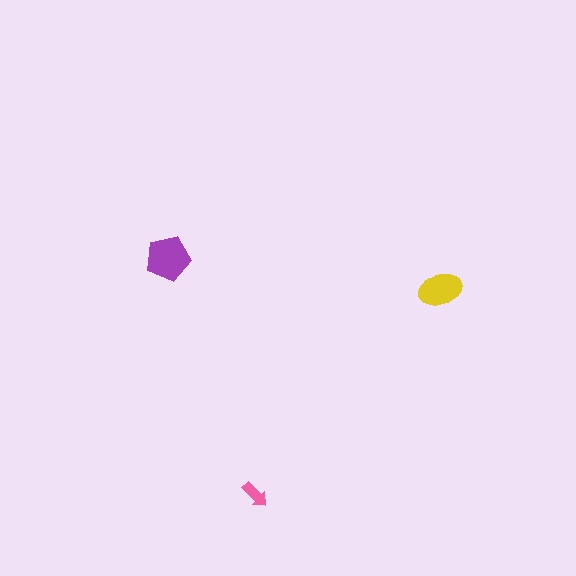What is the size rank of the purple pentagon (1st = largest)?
1st.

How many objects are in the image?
There are 3 objects in the image.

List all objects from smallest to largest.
The pink arrow, the yellow ellipse, the purple pentagon.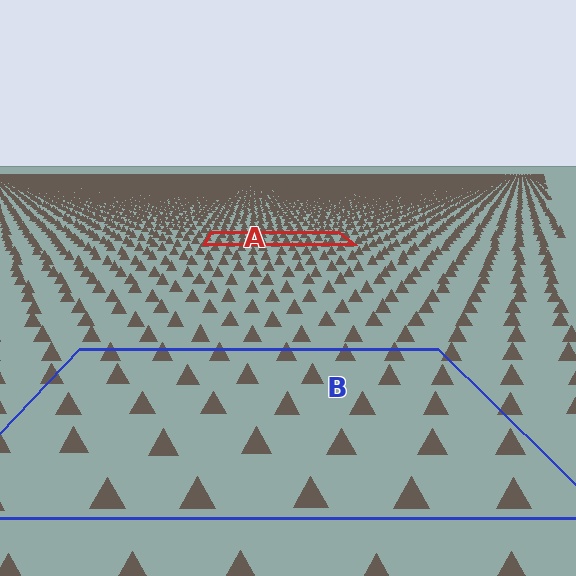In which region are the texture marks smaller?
The texture marks are smaller in region A, because it is farther away.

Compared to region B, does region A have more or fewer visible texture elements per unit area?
Region A has more texture elements per unit area — they are packed more densely because it is farther away.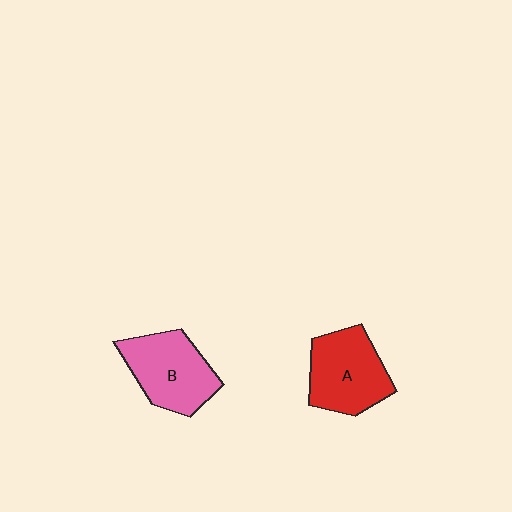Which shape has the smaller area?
Shape A (red).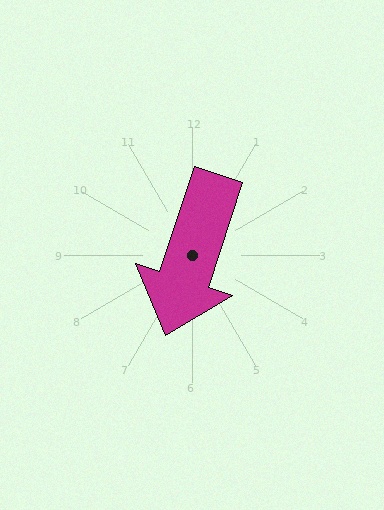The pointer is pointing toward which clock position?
Roughly 7 o'clock.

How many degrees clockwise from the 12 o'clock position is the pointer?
Approximately 198 degrees.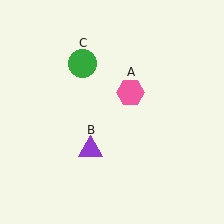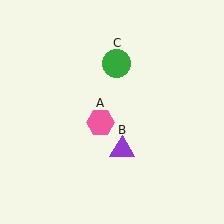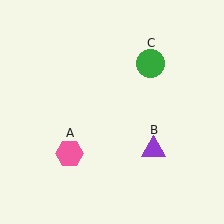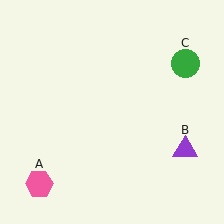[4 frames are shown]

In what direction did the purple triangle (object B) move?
The purple triangle (object B) moved right.